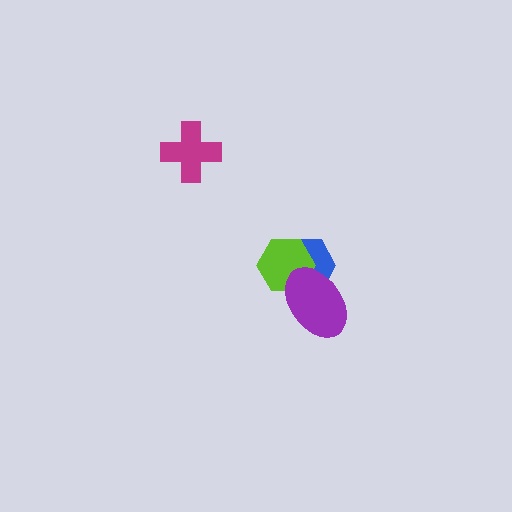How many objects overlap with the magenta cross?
0 objects overlap with the magenta cross.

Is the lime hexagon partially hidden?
Yes, it is partially covered by another shape.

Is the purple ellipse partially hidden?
No, no other shape covers it.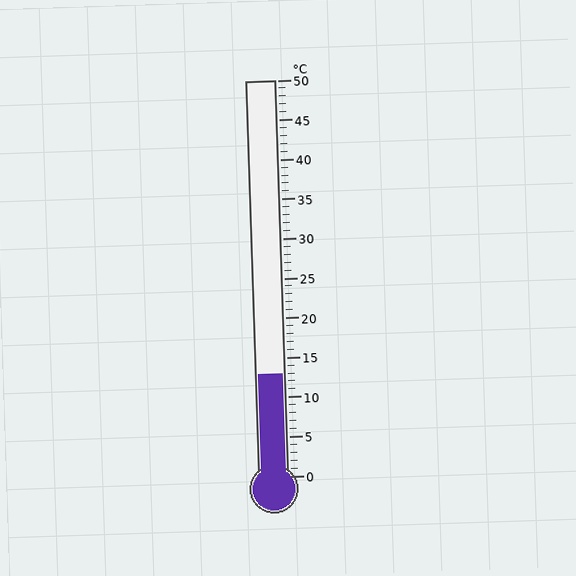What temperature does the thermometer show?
The thermometer shows approximately 13°C.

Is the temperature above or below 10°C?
The temperature is above 10°C.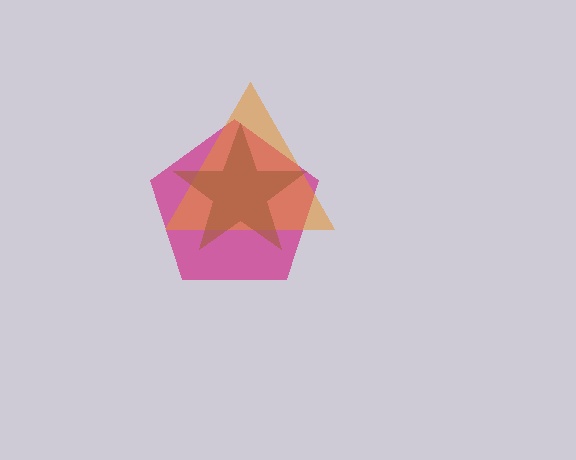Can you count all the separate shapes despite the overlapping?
Yes, there are 3 separate shapes.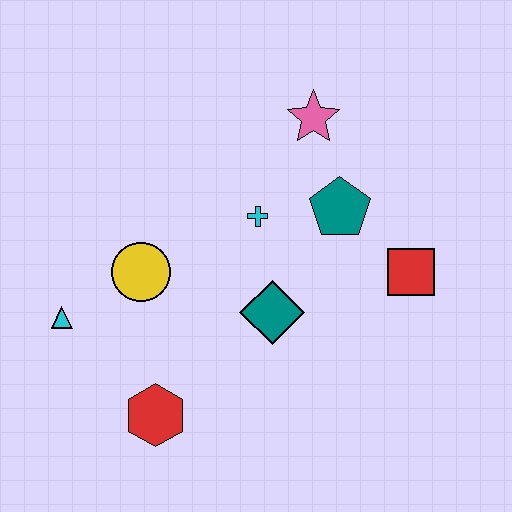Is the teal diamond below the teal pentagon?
Yes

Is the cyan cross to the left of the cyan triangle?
No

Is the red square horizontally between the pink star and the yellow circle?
No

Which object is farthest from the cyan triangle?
The red square is farthest from the cyan triangle.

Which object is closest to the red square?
The teal pentagon is closest to the red square.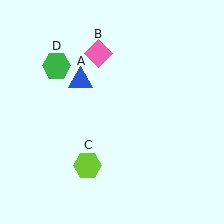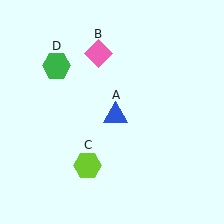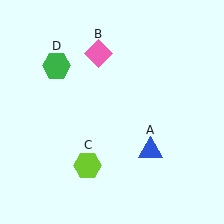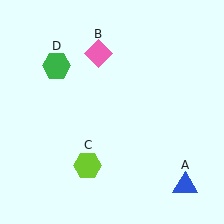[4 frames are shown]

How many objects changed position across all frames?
1 object changed position: blue triangle (object A).